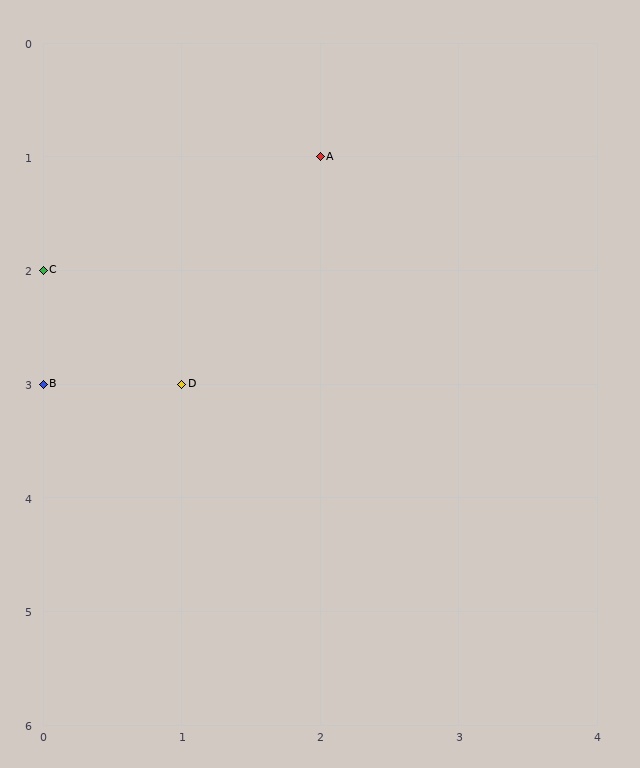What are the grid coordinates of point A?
Point A is at grid coordinates (2, 1).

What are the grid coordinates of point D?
Point D is at grid coordinates (1, 3).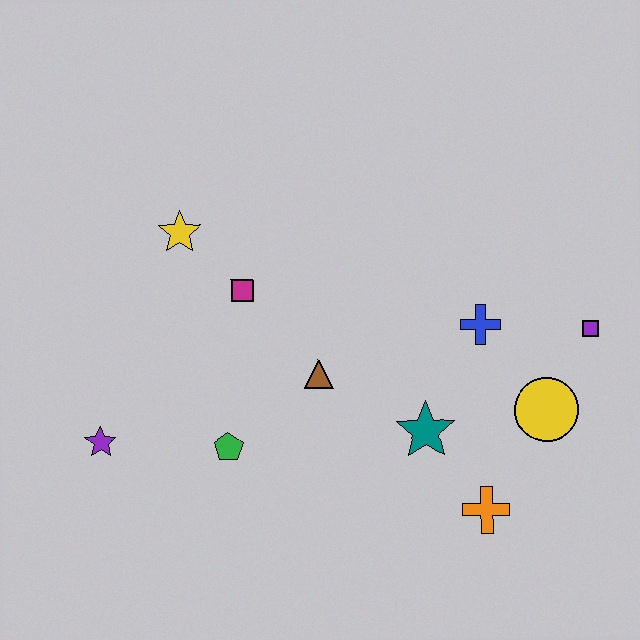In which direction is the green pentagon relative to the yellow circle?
The green pentagon is to the left of the yellow circle.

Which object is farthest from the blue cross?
The purple star is farthest from the blue cross.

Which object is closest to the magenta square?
The yellow star is closest to the magenta square.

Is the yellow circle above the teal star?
Yes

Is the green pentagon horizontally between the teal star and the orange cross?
No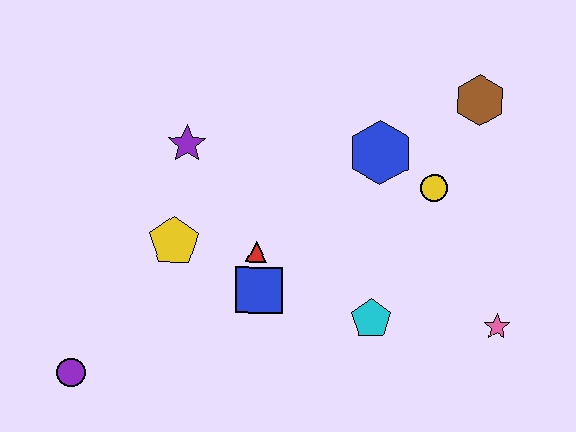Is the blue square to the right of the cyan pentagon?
No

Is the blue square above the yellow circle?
No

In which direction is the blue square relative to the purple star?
The blue square is below the purple star.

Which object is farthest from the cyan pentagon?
The purple circle is farthest from the cyan pentagon.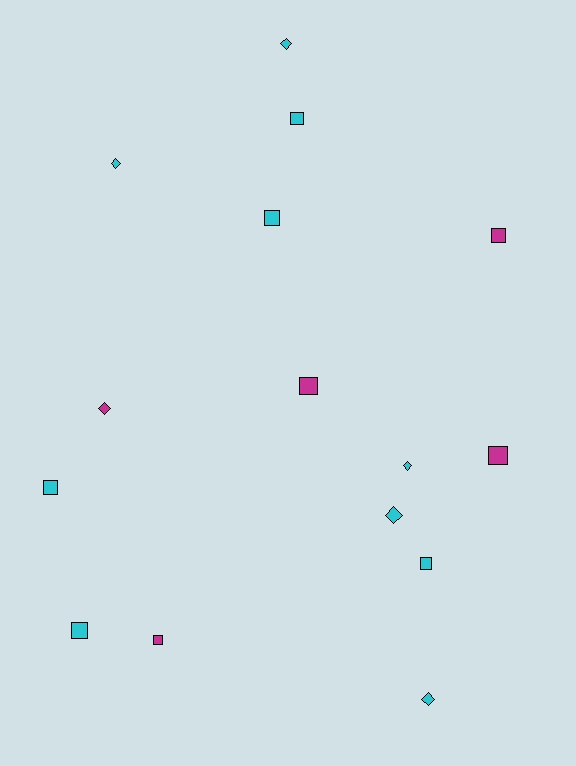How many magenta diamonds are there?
There is 1 magenta diamond.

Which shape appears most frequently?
Square, with 9 objects.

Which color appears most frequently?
Cyan, with 10 objects.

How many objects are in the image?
There are 15 objects.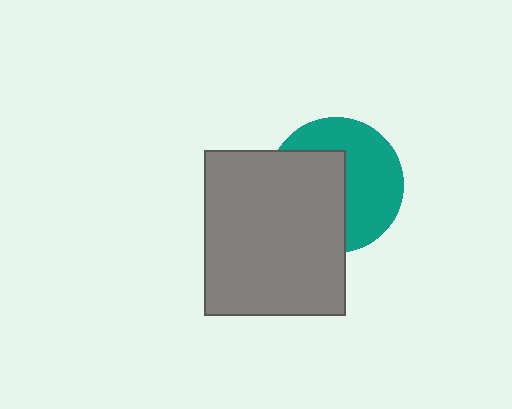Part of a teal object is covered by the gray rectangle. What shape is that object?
It is a circle.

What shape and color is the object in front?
The object in front is a gray rectangle.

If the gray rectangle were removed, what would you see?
You would see the complete teal circle.